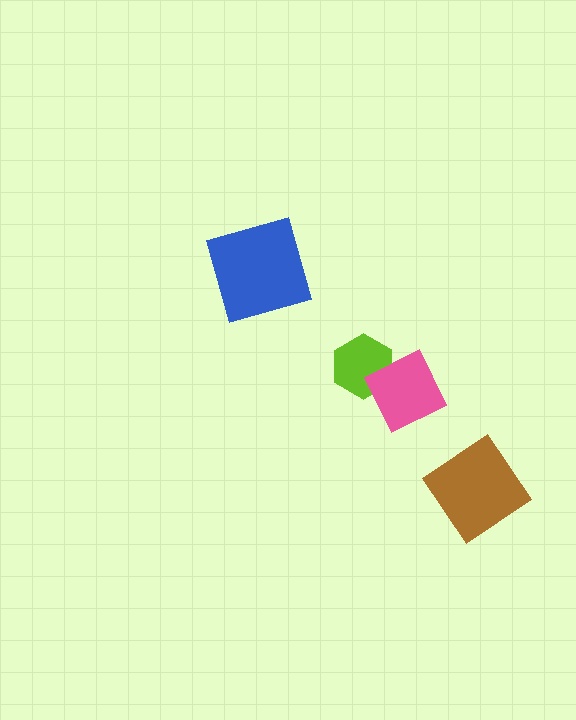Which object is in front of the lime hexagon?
The pink diamond is in front of the lime hexagon.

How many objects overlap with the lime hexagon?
1 object overlaps with the lime hexagon.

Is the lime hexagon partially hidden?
Yes, it is partially covered by another shape.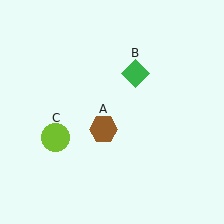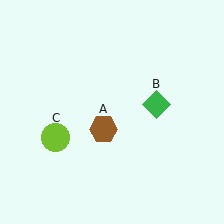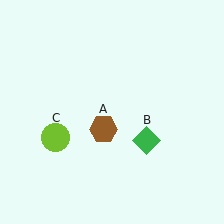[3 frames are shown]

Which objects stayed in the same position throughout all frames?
Brown hexagon (object A) and lime circle (object C) remained stationary.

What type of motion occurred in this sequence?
The green diamond (object B) rotated clockwise around the center of the scene.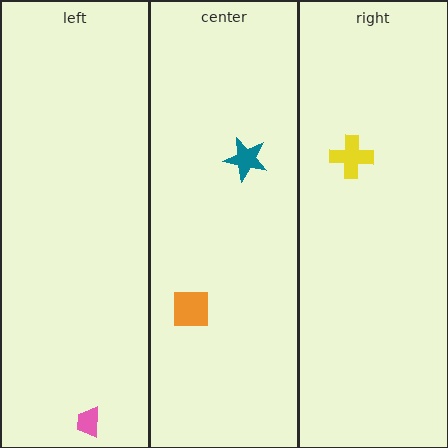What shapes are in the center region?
The orange square, the teal star.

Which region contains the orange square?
The center region.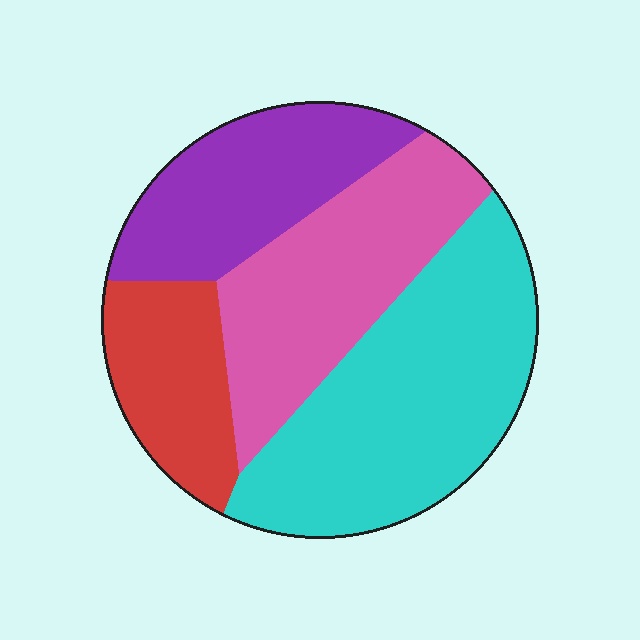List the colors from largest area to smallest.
From largest to smallest: cyan, pink, purple, red.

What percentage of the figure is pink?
Pink covers around 25% of the figure.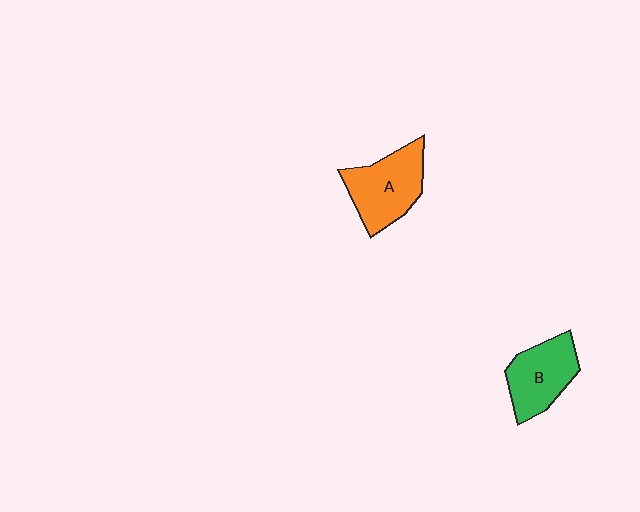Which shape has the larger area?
Shape A (orange).